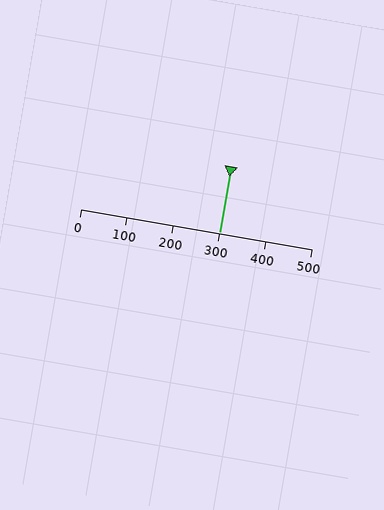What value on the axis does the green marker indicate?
The marker indicates approximately 300.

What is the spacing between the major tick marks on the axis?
The major ticks are spaced 100 apart.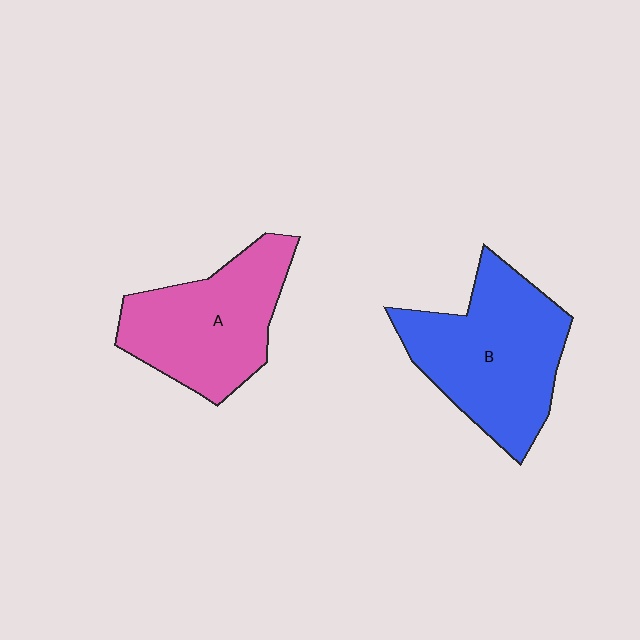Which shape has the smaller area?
Shape A (pink).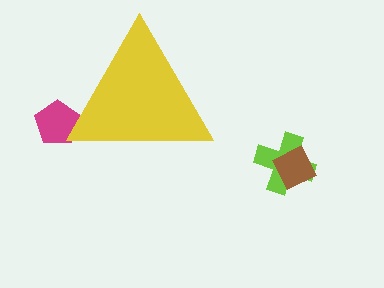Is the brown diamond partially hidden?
No, the brown diamond is fully visible.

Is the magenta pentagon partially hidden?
Yes, the magenta pentagon is partially hidden behind the yellow triangle.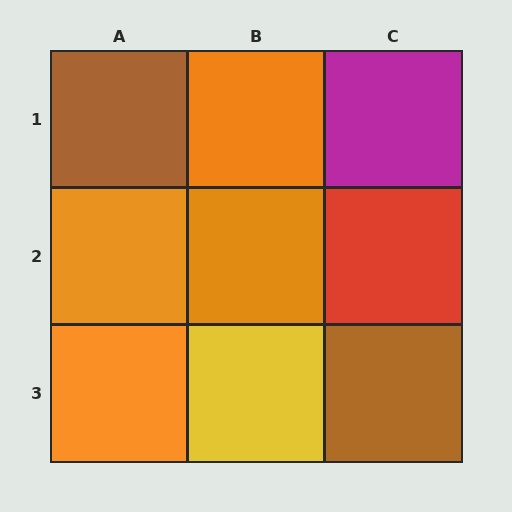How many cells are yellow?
1 cell is yellow.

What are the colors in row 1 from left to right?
Brown, orange, magenta.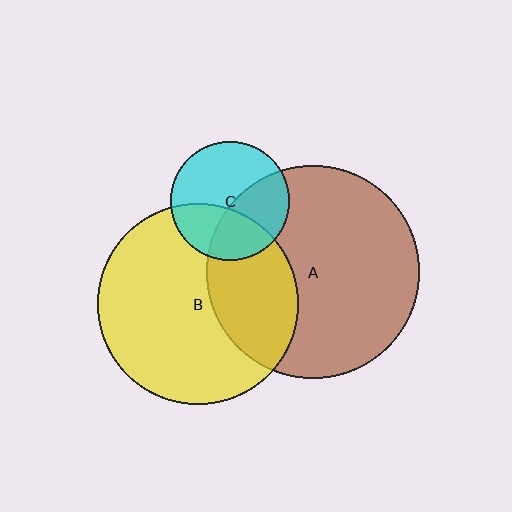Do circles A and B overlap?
Yes.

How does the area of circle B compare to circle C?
Approximately 2.9 times.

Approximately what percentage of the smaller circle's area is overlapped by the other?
Approximately 35%.